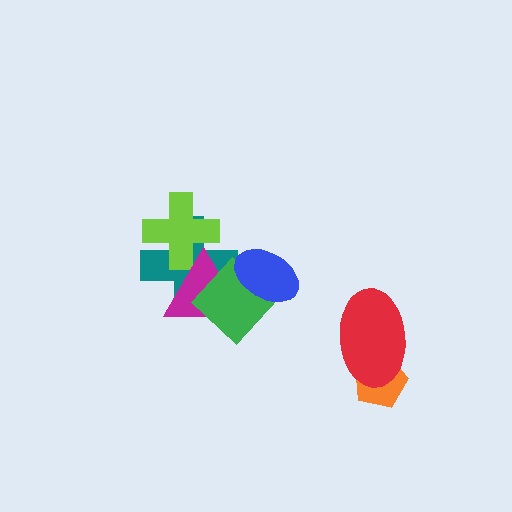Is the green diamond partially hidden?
Yes, it is partially covered by another shape.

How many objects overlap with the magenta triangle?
4 objects overlap with the magenta triangle.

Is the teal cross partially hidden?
Yes, it is partially covered by another shape.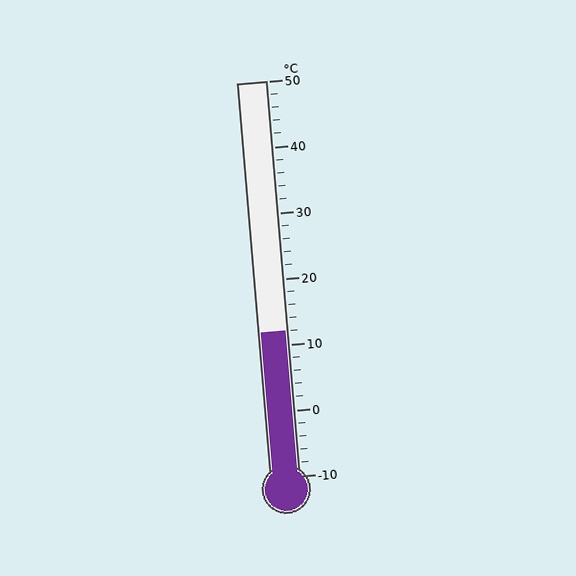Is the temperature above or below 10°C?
The temperature is above 10°C.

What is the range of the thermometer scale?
The thermometer scale ranges from -10°C to 50°C.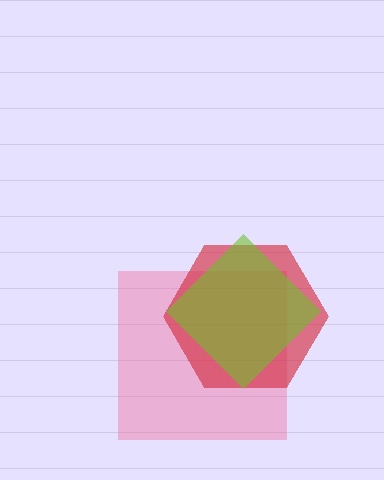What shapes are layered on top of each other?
The layered shapes are: a pink square, a red hexagon, a lime diamond.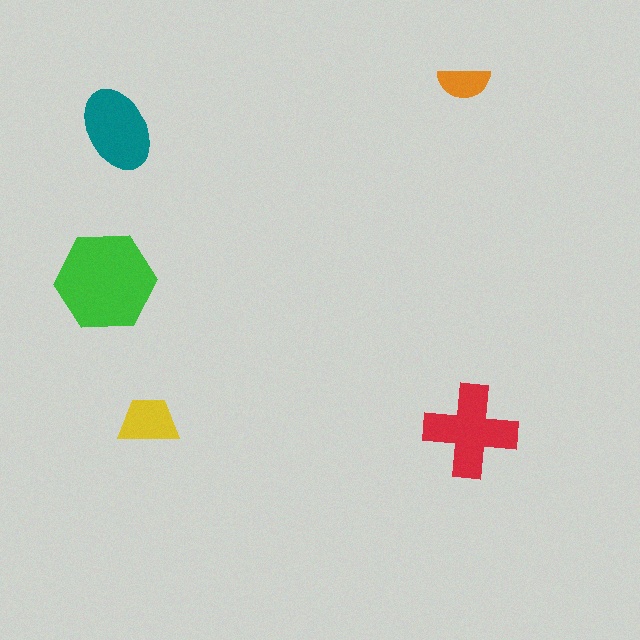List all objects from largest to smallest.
The green hexagon, the red cross, the teal ellipse, the yellow trapezoid, the orange semicircle.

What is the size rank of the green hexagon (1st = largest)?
1st.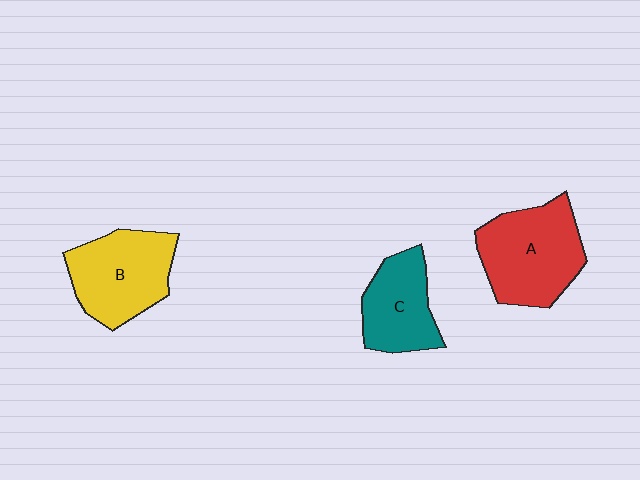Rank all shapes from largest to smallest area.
From largest to smallest: A (red), B (yellow), C (teal).